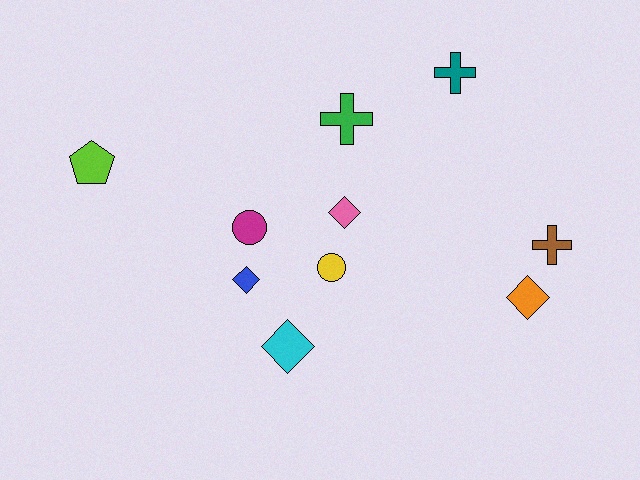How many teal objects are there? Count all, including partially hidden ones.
There is 1 teal object.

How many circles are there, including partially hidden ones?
There are 2 circles.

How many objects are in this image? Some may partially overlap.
There are 10 objects.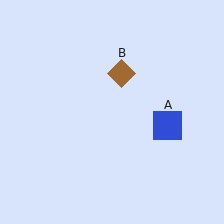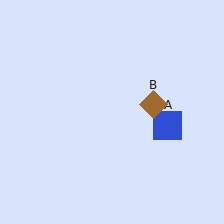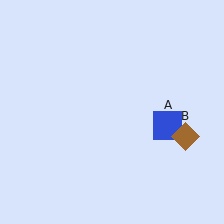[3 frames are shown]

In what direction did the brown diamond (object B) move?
The brown diamond (object B) moved down and to the right.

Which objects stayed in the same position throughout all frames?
Blue square (object A) remained stationary.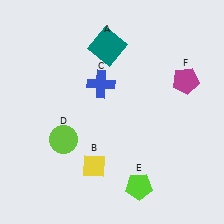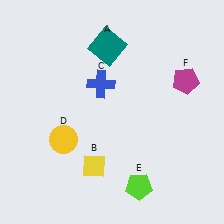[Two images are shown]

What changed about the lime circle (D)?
In Image 1, D is lime. In Image 2, it changed to yellow.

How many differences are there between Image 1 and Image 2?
There is 1 difference between the two images.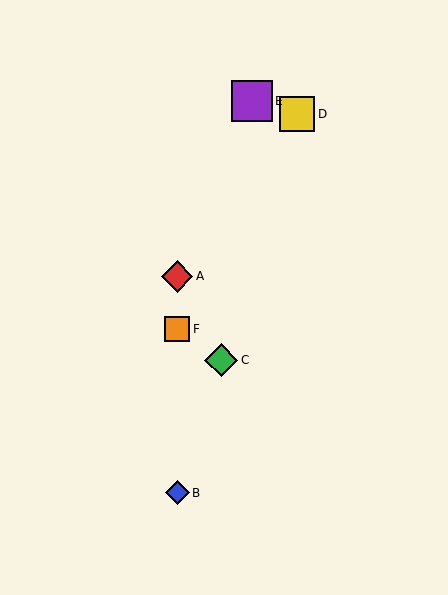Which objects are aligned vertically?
Objects A, B, F are aligned vertically.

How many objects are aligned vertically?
3 objects (A, B, F) are aligned vertically.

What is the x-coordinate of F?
Object F is at x≈177.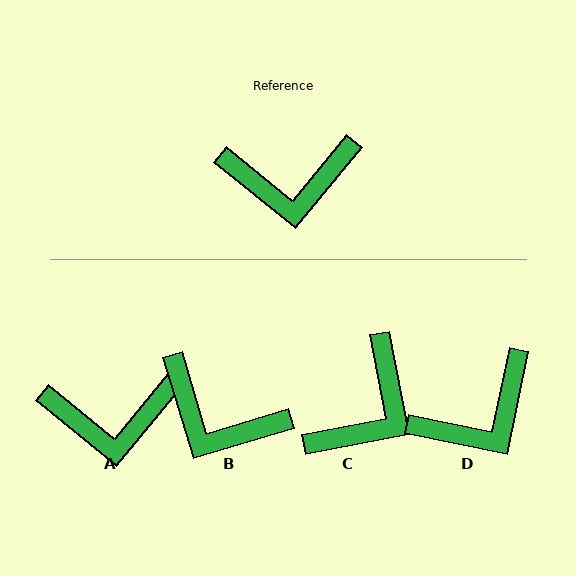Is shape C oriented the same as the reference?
No, it is off by about 50 degrees.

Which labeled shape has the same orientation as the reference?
A.